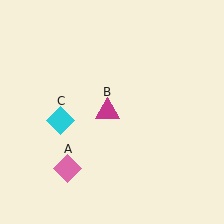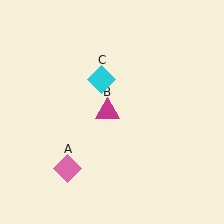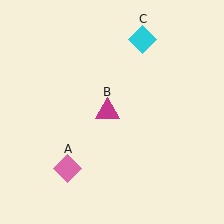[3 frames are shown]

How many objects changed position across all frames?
1 object changed position: cyan diamond (object C).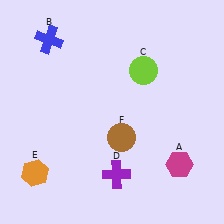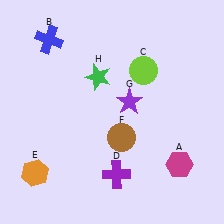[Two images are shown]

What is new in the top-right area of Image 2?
A purple star (G) was added in the top-right area of Image 2.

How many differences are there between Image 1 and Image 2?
There are 2 differences between the two images.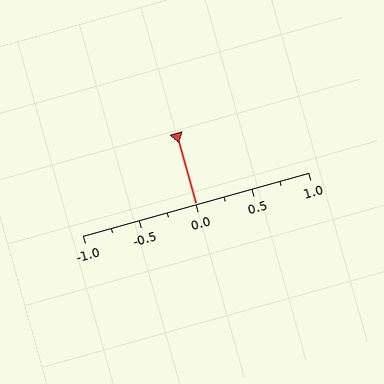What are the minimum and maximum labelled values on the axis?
The axis runs from -1.0 to 1.0.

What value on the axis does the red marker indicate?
The marker indicates approximately 0.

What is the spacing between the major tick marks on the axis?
The major ticks are spaced 0.5 apart.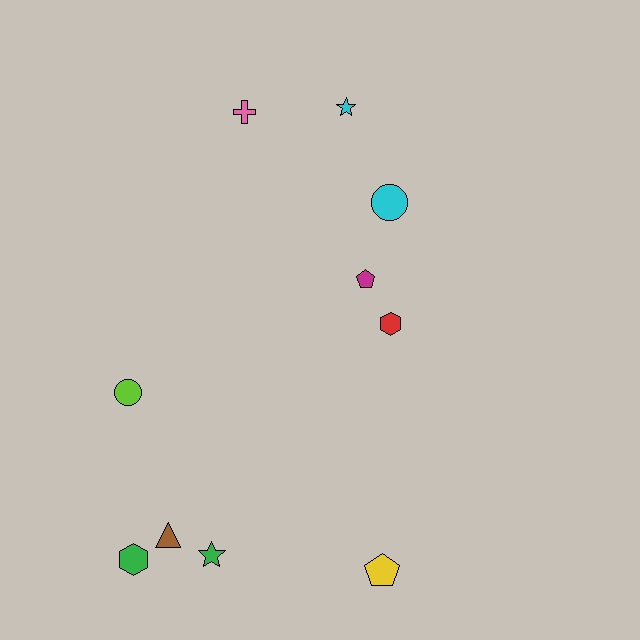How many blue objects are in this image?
There are no blue objects.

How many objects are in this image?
There are 10 objects.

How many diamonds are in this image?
There are no diamonds.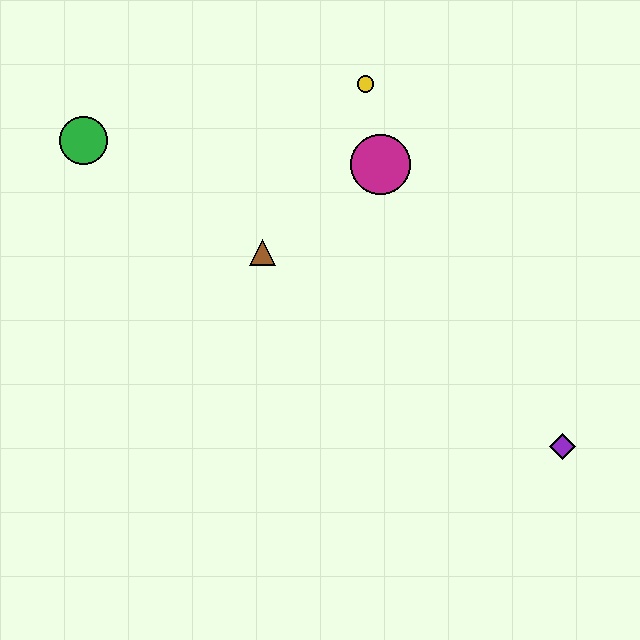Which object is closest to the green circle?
The brown triangle is closest to the green circle.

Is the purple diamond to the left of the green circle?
No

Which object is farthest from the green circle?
The purple diamond is farthest from the green circle.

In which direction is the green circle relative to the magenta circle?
The green circle is to the left of the magenta circle.